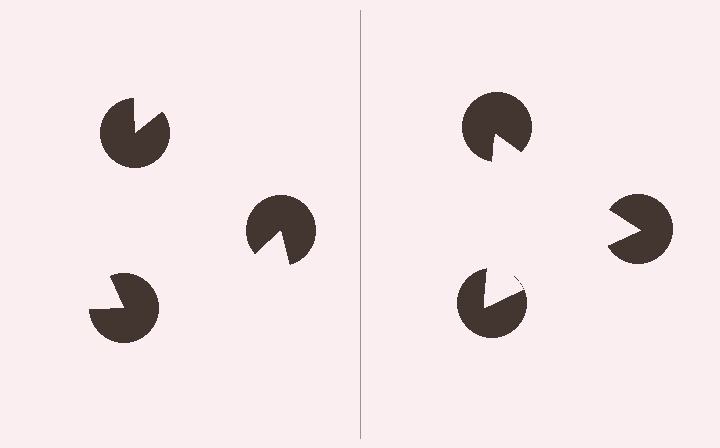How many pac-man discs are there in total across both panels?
6 — 3 on each side.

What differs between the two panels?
The pac-man discs are positioned identically on both sides; only the wedge orientations differ. On the right they align to a triangle; on the left they are misaligned.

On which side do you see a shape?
An illusory triangle appears on the right side. On the left side the wedge cuts are rotated, so no coherent shape forms.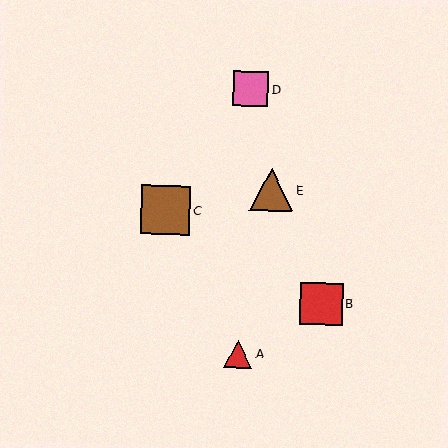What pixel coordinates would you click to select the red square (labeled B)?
Click at (321, 304) to select the red square B.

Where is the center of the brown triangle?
The center of the brown triangle is at (271, 190).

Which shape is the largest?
The brown square (labeled C) is the largest.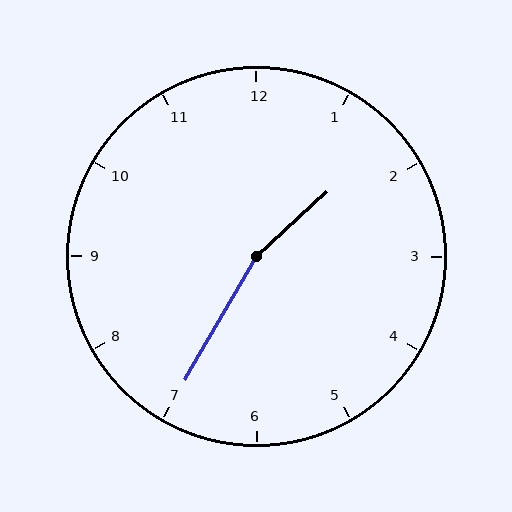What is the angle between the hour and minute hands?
Approximately 162 degrees.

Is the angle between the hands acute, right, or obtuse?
It is obtuse.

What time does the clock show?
1:35.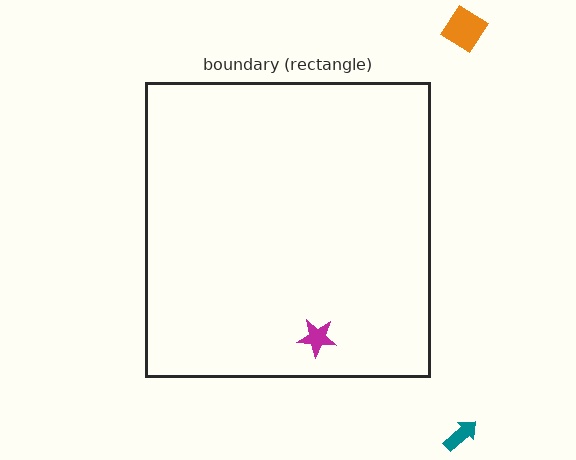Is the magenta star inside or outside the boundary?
Inside.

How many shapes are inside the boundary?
1 inside, 2 outside.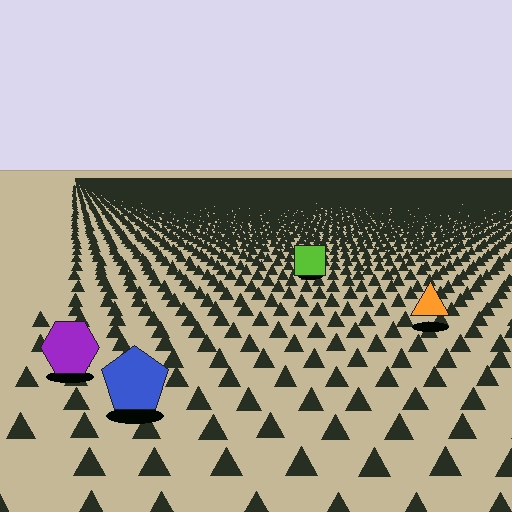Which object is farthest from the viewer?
The lime square is farthest from the viewer. It appears smaller and the ground texture around it is denser.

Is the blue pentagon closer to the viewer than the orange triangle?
Yes. The blue pentagon is closer — you can tell from the texture gradient: the ground texture is coarser near it.